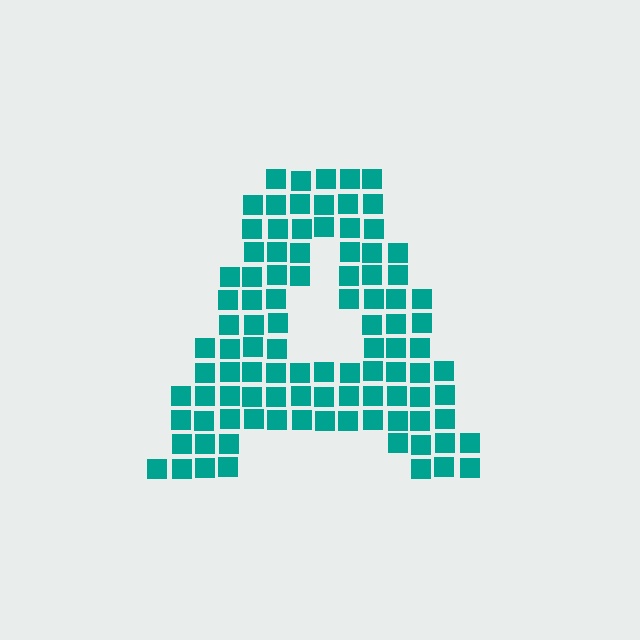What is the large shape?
The large shape is the letter A.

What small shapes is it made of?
It is made of small squares.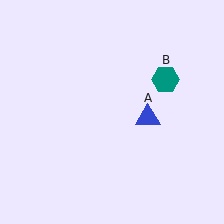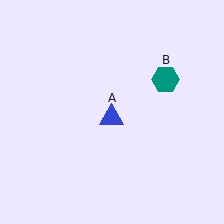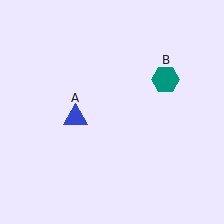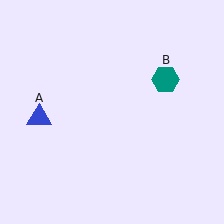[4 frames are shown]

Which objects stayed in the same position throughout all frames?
Teal hexagon (object B) remained stationary.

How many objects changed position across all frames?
1 object changed position: blue triangle (object A).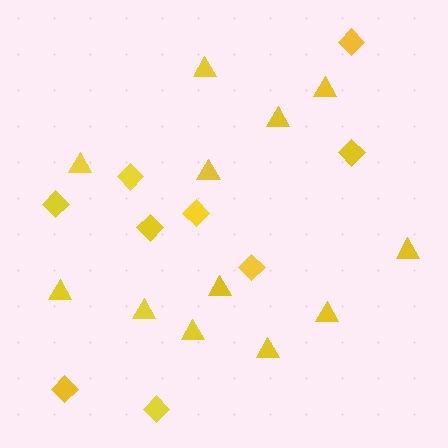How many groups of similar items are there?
There are 2 groups: one group of diamonds (9) and one group of triangles (12).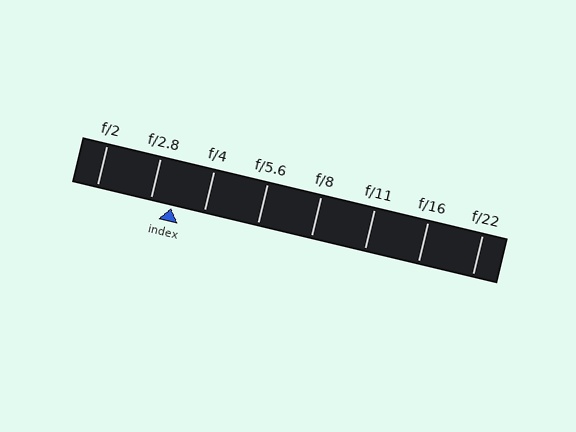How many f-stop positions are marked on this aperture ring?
There are 8 f-stop positions marked.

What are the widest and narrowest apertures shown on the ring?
The widest aperture shown is f/2 and the narrowest is f/22.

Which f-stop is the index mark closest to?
The index mark is closest to f/2.8.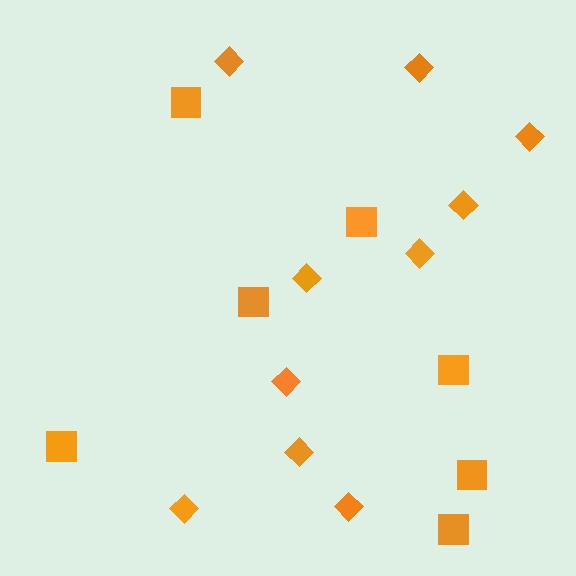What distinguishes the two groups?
There are 2 groups: one group of diamonds (10) and one group of squares (7).